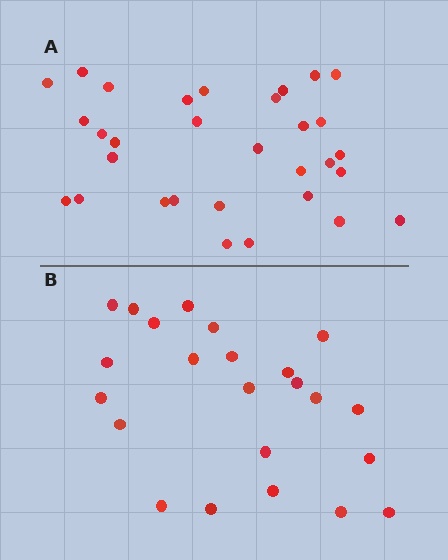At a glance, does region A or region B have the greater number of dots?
Region A (the top region) has more dots.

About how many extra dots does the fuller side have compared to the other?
Region A has roughly 8 or so more dots than region B.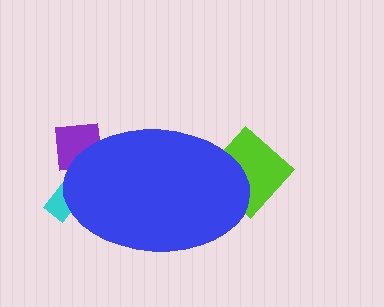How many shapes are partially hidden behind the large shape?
3 shapes are partially hidden.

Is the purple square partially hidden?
Yes, the purple square is partially hidden behind the blue ellipse.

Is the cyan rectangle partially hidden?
Yes, the cyan rectangle is partially hidden behind the blue ellipse.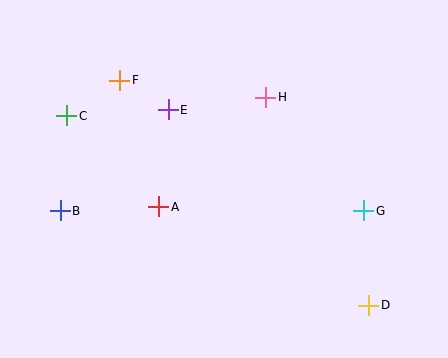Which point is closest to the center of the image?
Point A at (159, 207) is closest to the center.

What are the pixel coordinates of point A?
Point A is at (159, 207).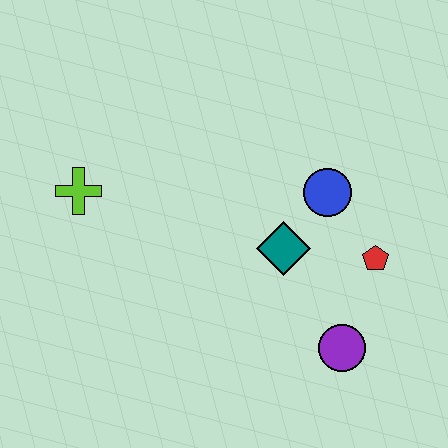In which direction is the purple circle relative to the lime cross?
The purple circle is to the right of the lime cross.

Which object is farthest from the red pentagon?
The lime cross is farthest from the red pentagon.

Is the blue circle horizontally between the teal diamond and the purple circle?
Yes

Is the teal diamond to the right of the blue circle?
No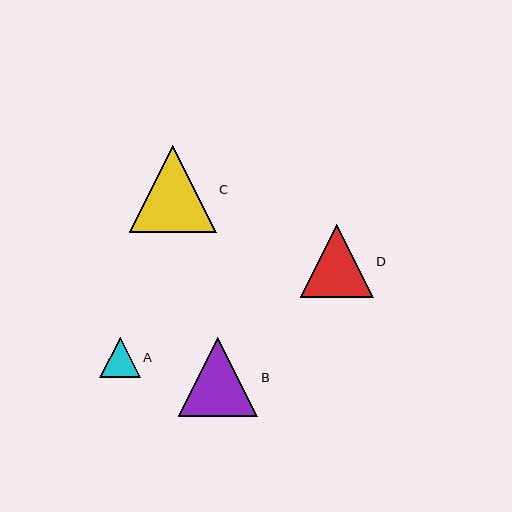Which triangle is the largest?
Triangle C is the largest with a size of approximately 87 pixels.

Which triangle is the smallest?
Triangle A is the smallest with a size of approximately 40 pixels.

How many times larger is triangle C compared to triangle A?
Triangle C is approximately 2.2 times the size of triangle A.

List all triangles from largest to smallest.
From largest to smallest: C, B, D, A.